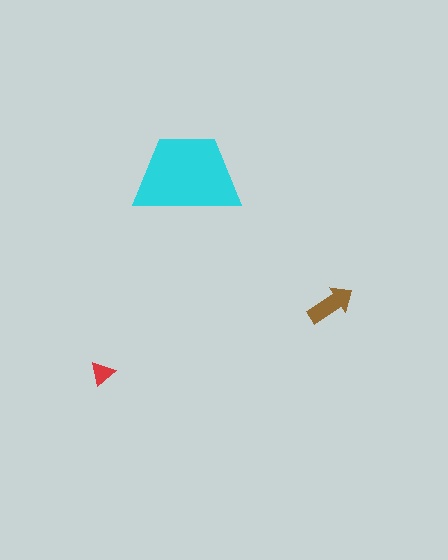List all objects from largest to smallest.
The cyan trapezoid, the brown arrow, the red triangle.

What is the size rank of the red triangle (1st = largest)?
3rd.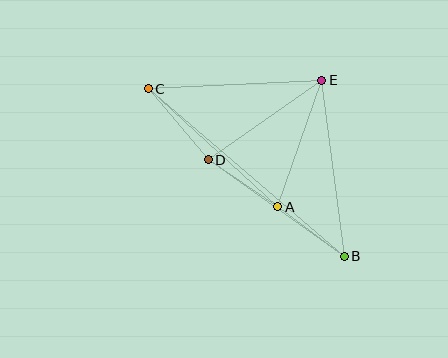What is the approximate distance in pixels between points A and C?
The distance between A and C is approximately 175 pixels.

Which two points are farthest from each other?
Points B and C are farthest from each other.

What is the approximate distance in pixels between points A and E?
The distance between A and E is approximately 134 pixels.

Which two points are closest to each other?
Points A and B are closest to each other.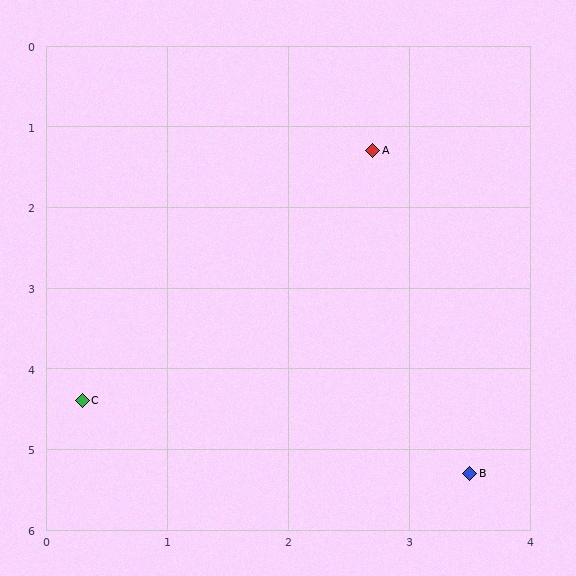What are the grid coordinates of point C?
Point C is at approximately (0.3, 4.4).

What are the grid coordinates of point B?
Point B is at approximately (3.5, 5.3).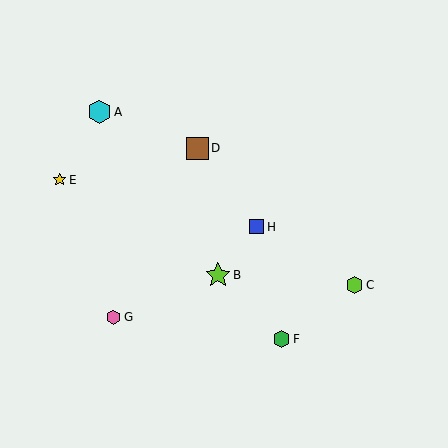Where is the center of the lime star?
The center of the lime star is at (218, 275).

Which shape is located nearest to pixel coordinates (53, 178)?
The yellow star (labeled E) at (59, 180) is nearest to that location.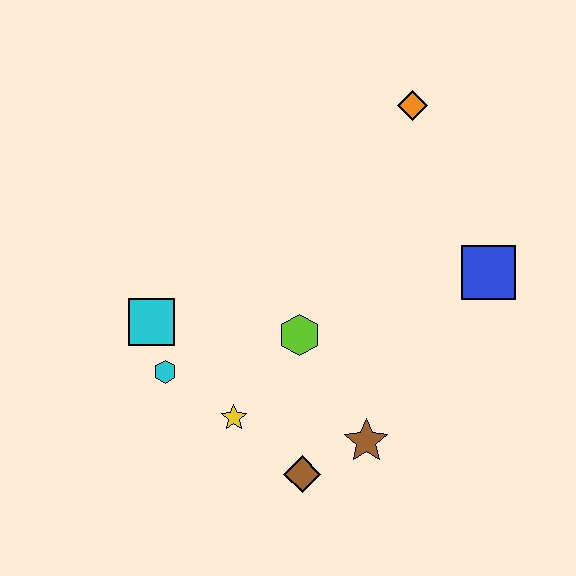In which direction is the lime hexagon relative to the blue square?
The lime hexagon is to the left of the blue square.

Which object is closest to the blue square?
The orange diamond is closest to the blue square.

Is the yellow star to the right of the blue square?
No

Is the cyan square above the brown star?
Yes